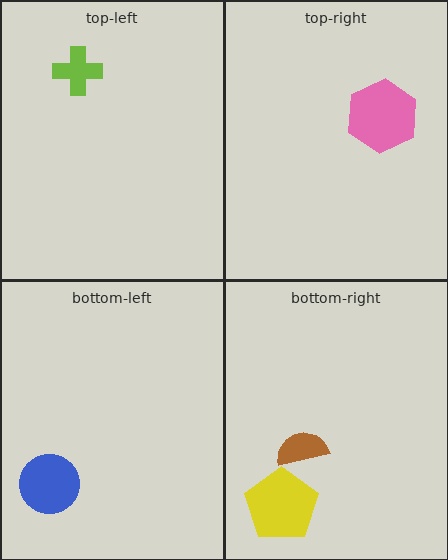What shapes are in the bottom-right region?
The yellow pentagon, the brown semicircle.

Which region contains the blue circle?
The bottom-left region.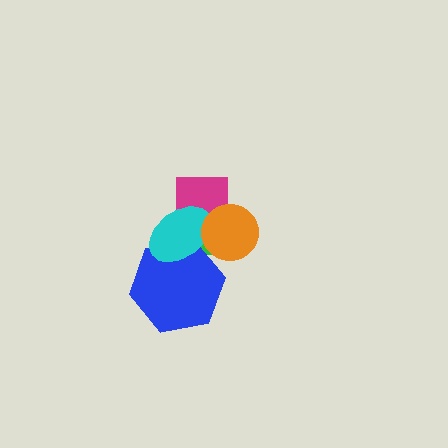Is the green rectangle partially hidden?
Yes, it is partially covered by another shape.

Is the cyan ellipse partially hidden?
Yes, it is partially covered by another shape.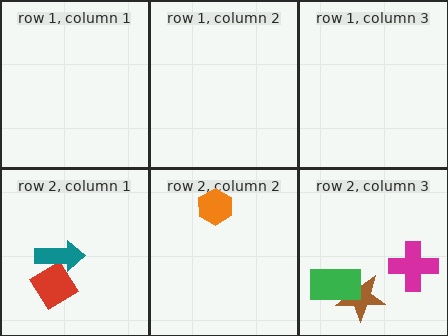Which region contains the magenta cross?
The row 2, column 3 region.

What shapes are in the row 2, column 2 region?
The orange hexagon.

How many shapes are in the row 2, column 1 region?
2.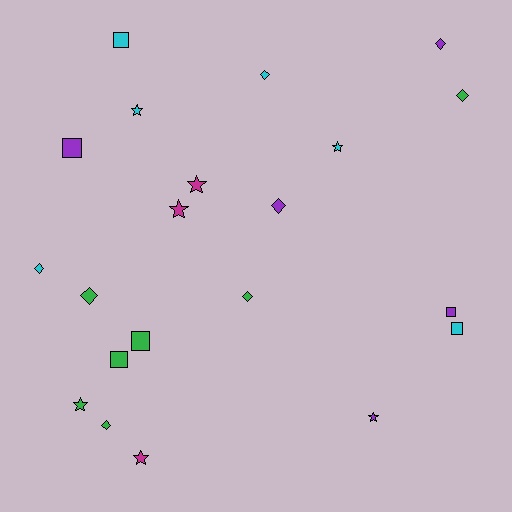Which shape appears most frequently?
Diamond, with 8 objects.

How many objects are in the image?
There are 21 objects.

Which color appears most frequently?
Green, with 7 objects.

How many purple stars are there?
There is 1 purple star.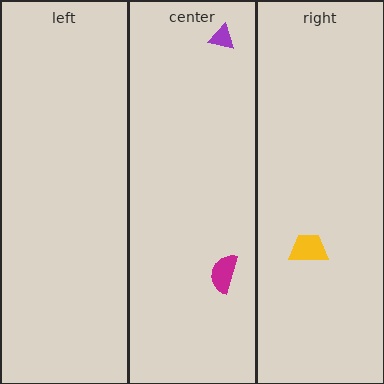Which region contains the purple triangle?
The center region.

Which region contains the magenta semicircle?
The center region.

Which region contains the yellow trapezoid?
The right region.